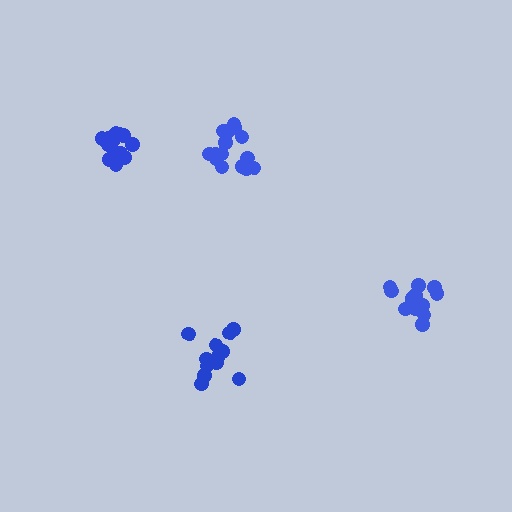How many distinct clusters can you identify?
There are 4 distinct clusters.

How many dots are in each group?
Group 1: 13 dots, Group 2: 15 dots, Group 3: 13 dots, Group 4: 16 dots (57 total).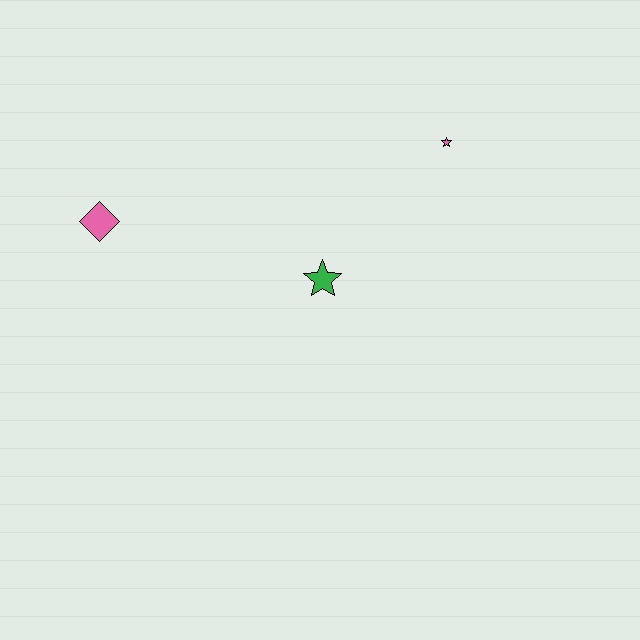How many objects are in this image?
There are 3 objects.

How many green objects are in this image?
There is 1 green object.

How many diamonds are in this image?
There is 1 diamond.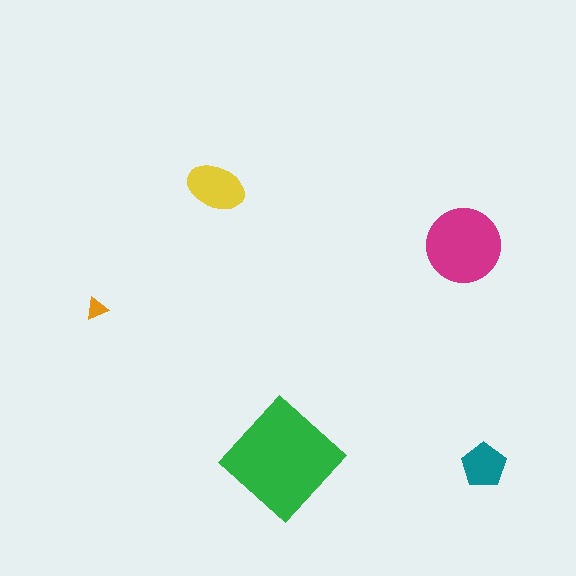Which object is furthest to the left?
The orange triangle is leftmost.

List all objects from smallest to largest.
The orange triangle, the teal pentagon, the yellow ellipse, the magenta circle, the green diamond.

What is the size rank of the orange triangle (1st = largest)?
5th.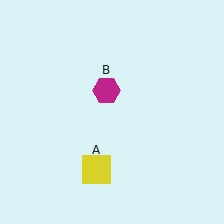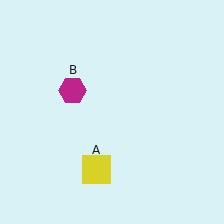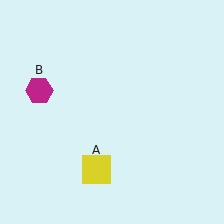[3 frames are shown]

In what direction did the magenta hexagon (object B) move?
The magenta hexagon (object B) moved left.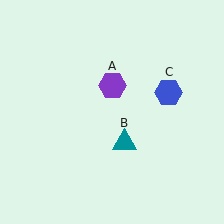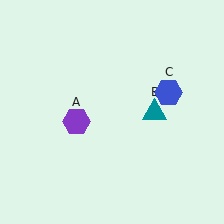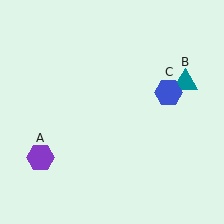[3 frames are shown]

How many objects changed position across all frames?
2 objects changed position: purple hexagon (object A), teal triangle (object B).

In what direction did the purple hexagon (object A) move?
The purple hexagon (object A) moved down and to the left.